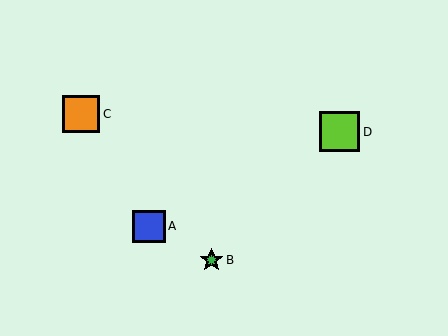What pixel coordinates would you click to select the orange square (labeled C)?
Click at (81, 114) to select the orange square C.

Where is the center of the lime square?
The center of the lime square is at (340, 132).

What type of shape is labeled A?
Shape A is a blue square.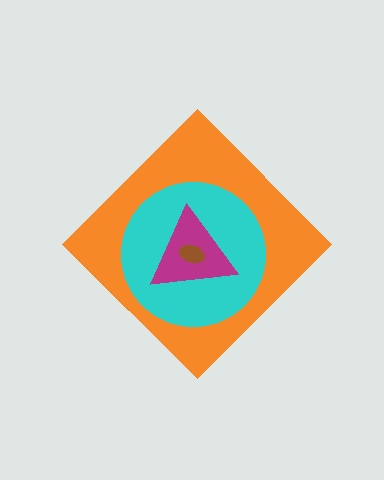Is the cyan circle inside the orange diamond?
Yes.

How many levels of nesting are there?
4.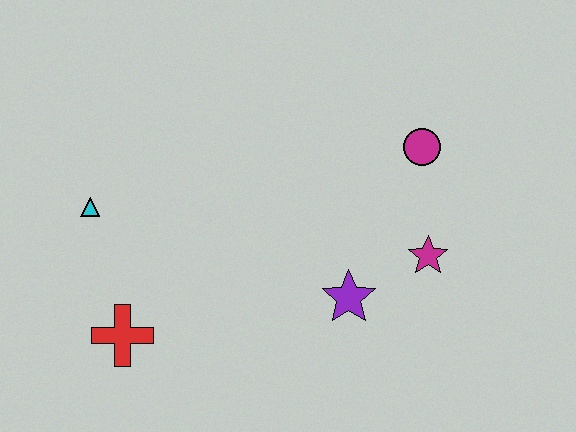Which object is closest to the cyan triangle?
The red cross is closest to the cyan triangle.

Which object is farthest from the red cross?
The magenta circle is farthest from the red cross.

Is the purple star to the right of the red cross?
Yes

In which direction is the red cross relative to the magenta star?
The red cross is to the left of the magenta star.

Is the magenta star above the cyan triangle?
No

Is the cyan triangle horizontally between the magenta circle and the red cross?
No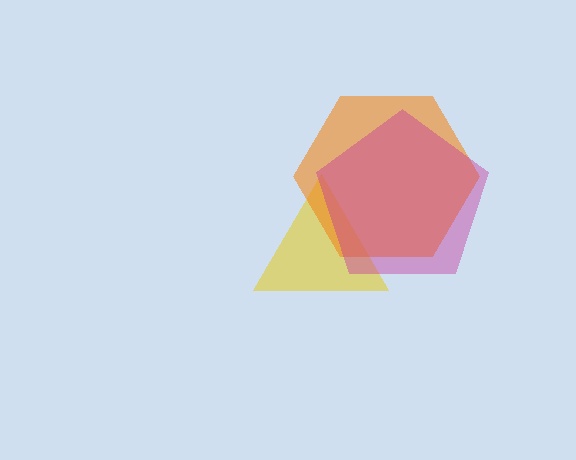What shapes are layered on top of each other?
The layered shapes are: a yellow triangle, an orange hexagon, a magenta pentagon.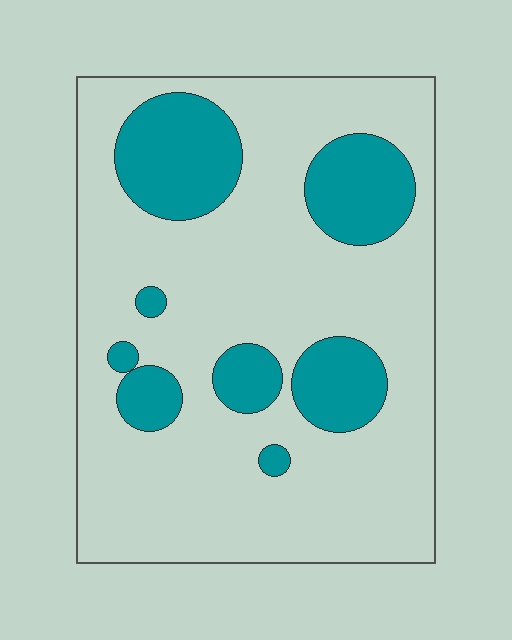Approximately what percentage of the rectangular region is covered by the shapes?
Approximately 25%.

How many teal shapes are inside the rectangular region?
8.